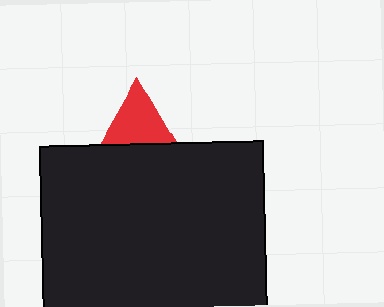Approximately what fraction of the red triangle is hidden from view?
Roughly 67% of the red triangle is hidden behind the black square.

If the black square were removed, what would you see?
You would see the complete red triangle.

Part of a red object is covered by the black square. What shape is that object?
It is a triangle.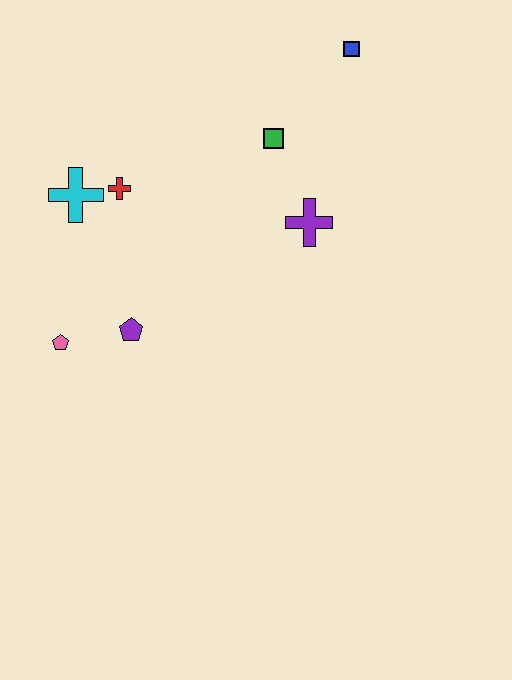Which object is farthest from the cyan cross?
The blue square is farthest from the cyan cross.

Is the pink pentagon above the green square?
No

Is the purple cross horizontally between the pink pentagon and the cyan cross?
No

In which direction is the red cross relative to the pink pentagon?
The red cross is above the pink pentagon.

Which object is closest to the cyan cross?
The red cross is closest to the cyan cross.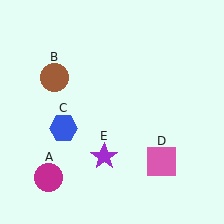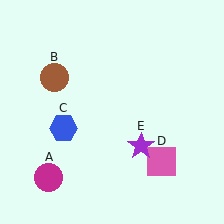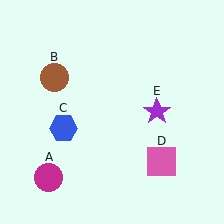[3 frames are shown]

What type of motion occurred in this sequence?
The purple star (object E) rotated counterclockwise around the center of the scene.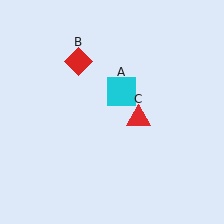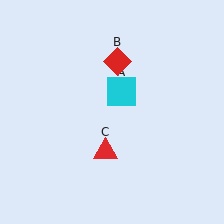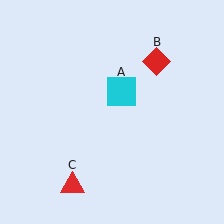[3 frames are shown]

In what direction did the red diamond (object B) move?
The red diamond (object B) moved right.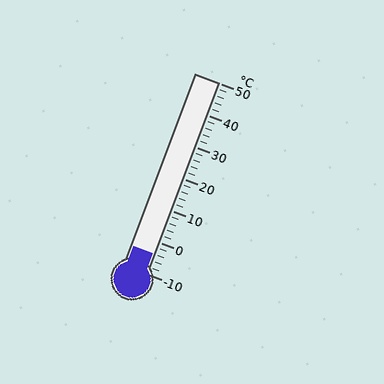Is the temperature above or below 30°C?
The temperature is below 30°C.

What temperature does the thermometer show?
The thermometer shows approximately -4°C.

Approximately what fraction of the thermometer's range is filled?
The thermometer is filled to approximately 10% of its range.